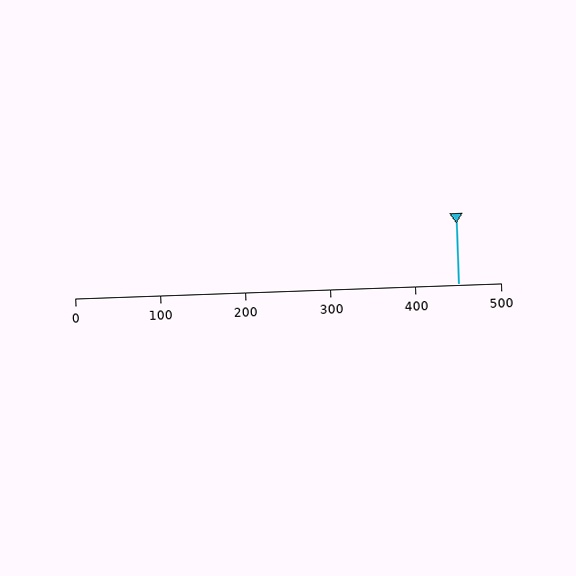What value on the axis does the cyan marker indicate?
The marker indicates approximately 450.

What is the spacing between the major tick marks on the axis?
The major ticks are spaced 100 apart.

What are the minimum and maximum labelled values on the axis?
The axis runs from 0 to 500.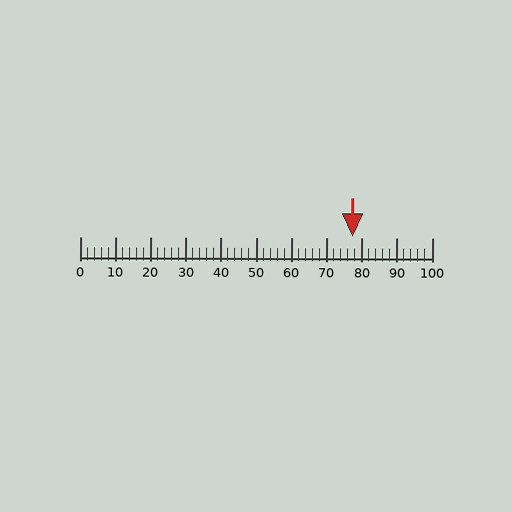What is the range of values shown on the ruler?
The ruler shows values from 0 to 100.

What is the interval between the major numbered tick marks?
The major tick marks are spaced 10 units apart.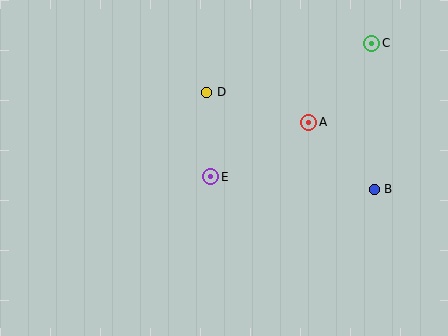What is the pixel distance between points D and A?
The distance between D and A is 106 pixels.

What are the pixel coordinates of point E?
Point E is at (211, 177).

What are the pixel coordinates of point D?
Point D is at (207, 92).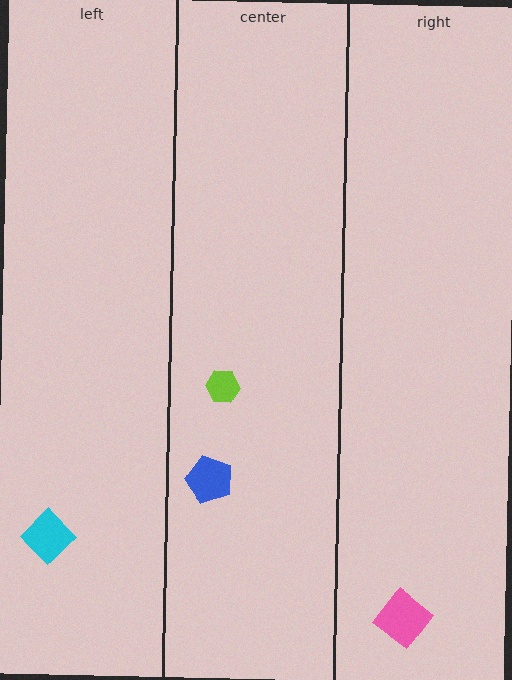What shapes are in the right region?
The pink diamond.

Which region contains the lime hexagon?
The center region.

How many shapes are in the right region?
1.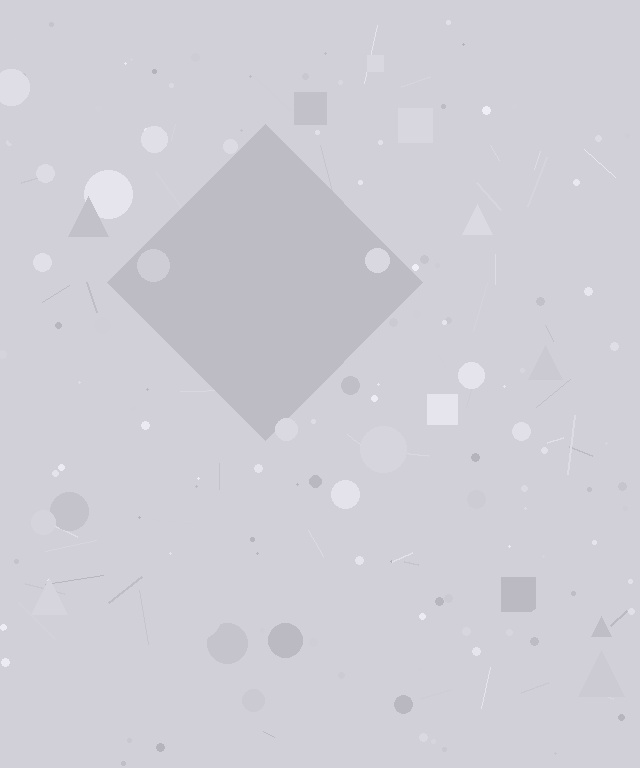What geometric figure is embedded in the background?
A diamond is embedded in the background.